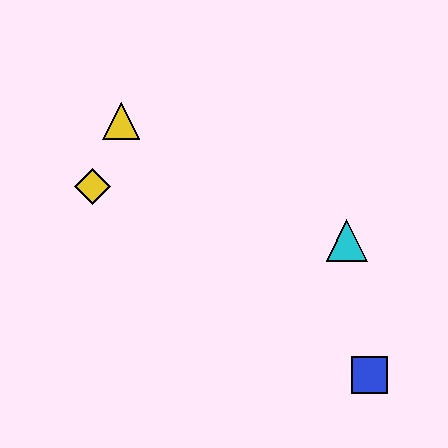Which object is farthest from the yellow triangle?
The blue square is farthest from the yellow triangle.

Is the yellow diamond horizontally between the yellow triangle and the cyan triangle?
No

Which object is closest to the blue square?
The cyan triangle is closest to the blue square.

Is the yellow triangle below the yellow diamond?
No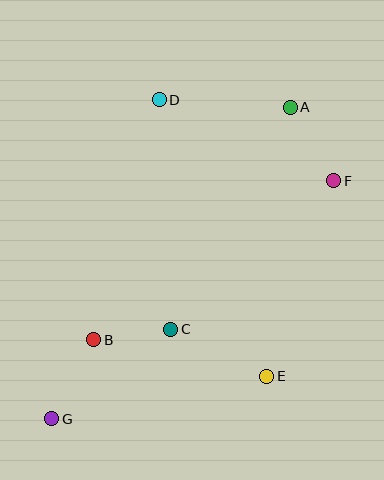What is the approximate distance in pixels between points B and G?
The distance between B and G is approximately 89 pixels.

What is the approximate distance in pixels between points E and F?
The distance between E and F is approximately 206 pixels.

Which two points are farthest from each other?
Points A and G are farthest from each other.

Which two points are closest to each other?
Points B and C are closest to each other.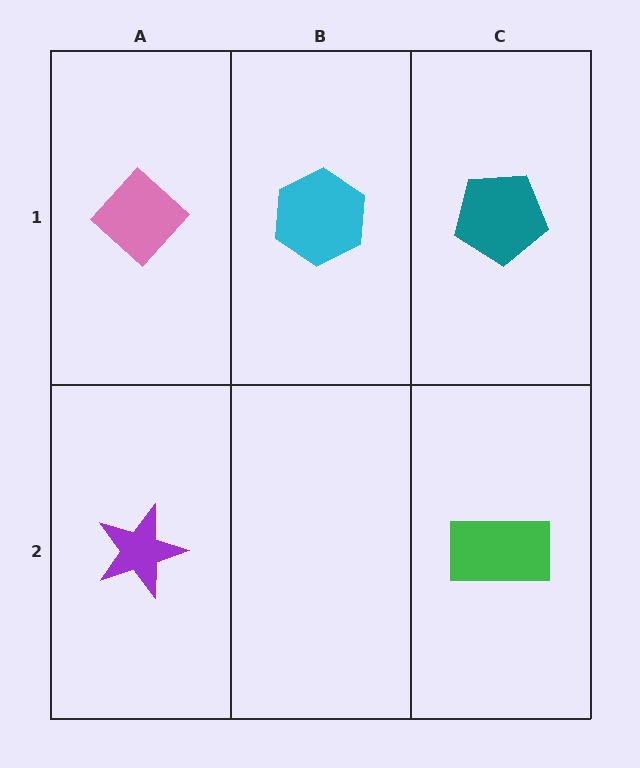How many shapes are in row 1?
3 shapes.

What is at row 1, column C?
A teal pentagon.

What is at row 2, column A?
A purple star.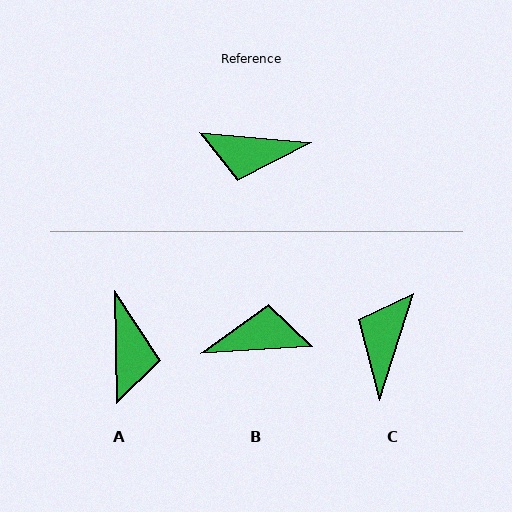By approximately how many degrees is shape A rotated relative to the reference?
Approximately 96 degrees counter-clockwise.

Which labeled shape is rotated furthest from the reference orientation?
B, about 172 degrees away.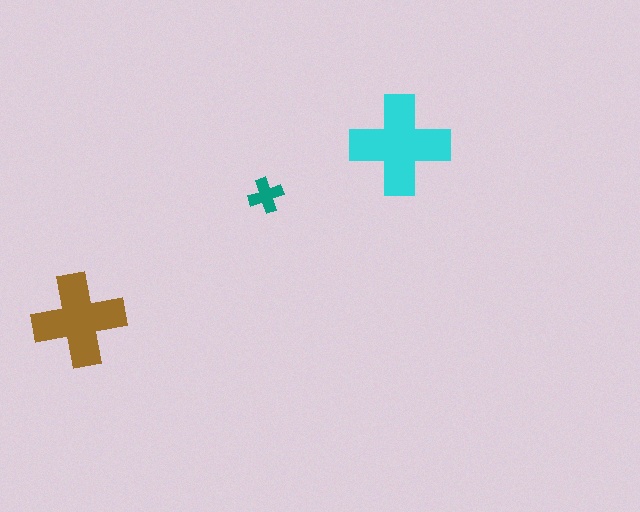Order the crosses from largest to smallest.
the cyan one, the brown one, the teal one.